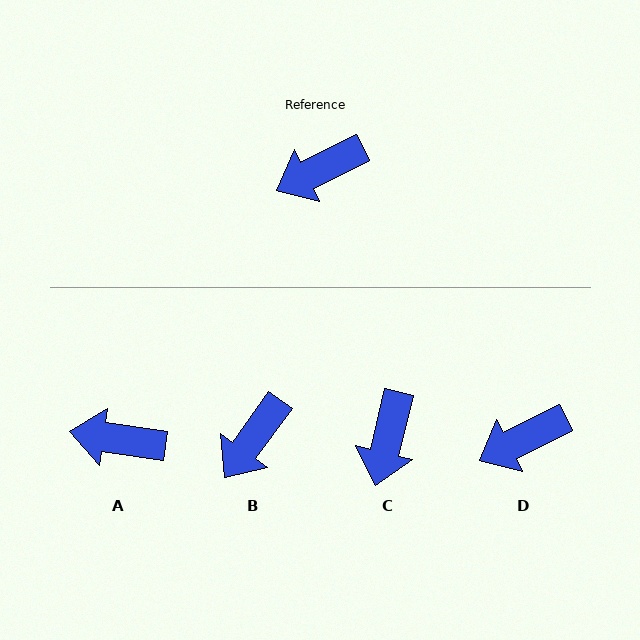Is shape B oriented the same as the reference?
No, it is off by about 28 degrees.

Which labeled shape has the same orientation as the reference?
D.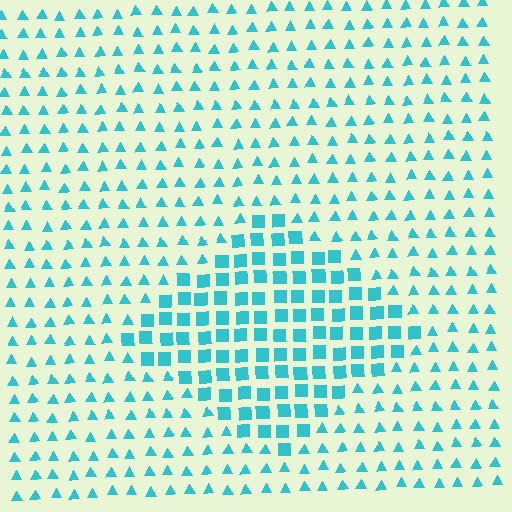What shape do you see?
I see a diamond.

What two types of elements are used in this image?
The image uses squares inside the diamond region and triangles outside it.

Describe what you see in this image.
The image is filled with small cyan elements arranged in a uniform grid. A diamond-shaped region contains squares, while the surrounding area contains triangles. The boundary is defined purely by the change in element shape.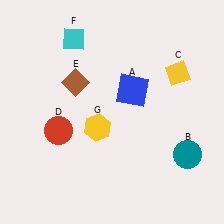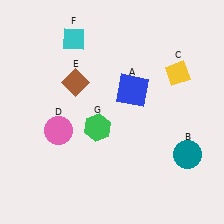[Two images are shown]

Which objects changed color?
D changed from red to pink. G changed from yellow to green.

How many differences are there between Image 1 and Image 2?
There are 2 differences between the two images.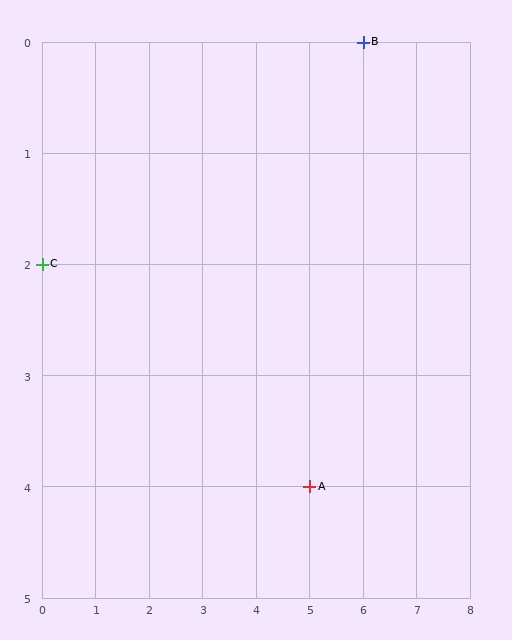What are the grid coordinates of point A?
Point A is at grid coordinates (5, 4).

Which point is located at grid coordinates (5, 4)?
Point A is at (5, 4).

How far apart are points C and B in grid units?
Points C and B are 6 columns and 2 rows apart (about 6.3 grid units diagonally).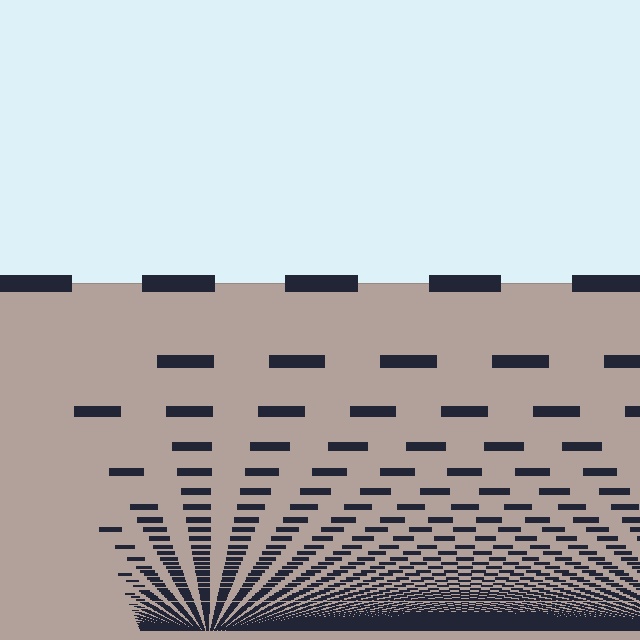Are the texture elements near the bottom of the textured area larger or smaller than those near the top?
Smaller. The gradient is inverted — elements near the bottom are smaller and denser.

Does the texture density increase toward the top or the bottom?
Density increases toward the bottom.